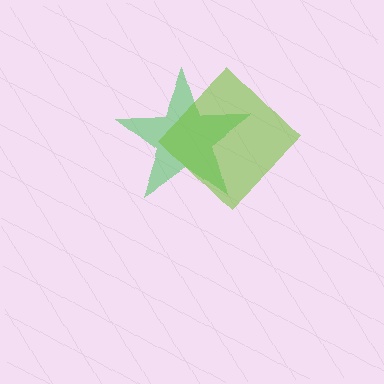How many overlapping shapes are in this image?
There are 2 overlapping shapes in the image.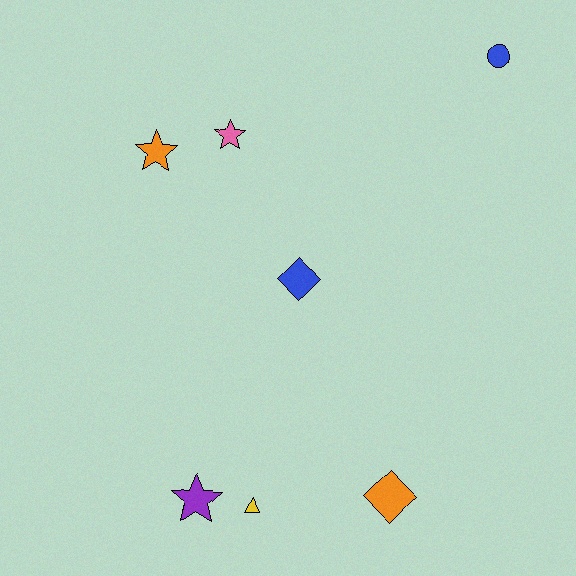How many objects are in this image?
There are 7 objects.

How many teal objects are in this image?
There are no teal objects.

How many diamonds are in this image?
There are 2 diamonds.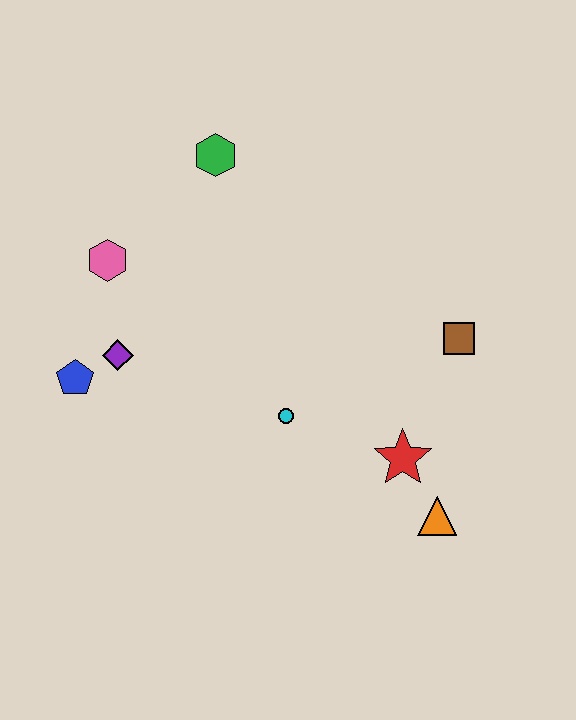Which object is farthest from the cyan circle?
The green hexagon is farthest from the cyan circle.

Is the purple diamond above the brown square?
No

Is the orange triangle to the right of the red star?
Yes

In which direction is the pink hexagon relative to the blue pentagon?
The pink hexagon is above the blue pentagon.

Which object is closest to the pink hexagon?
The purple diamond is closest to the pink hexagon.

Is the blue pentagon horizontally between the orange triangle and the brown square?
No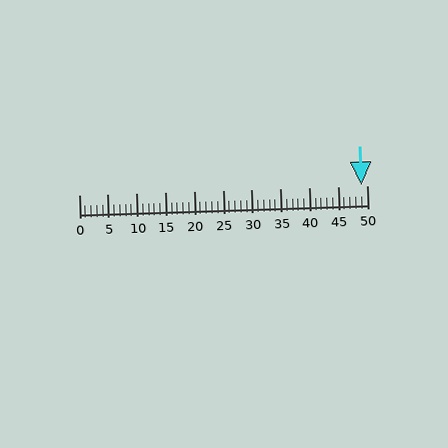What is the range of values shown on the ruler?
The ruler shows values from 0 to 50.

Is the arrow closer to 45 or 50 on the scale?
The arrow is closer to 50.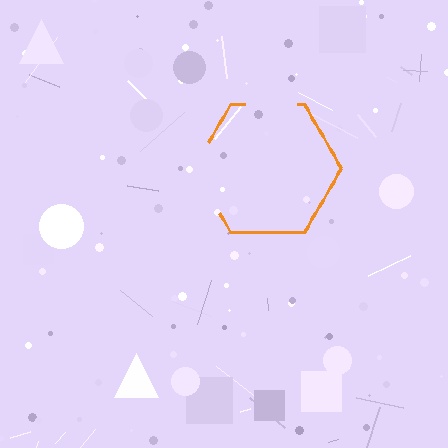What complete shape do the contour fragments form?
The contour fragments form a hexagon.